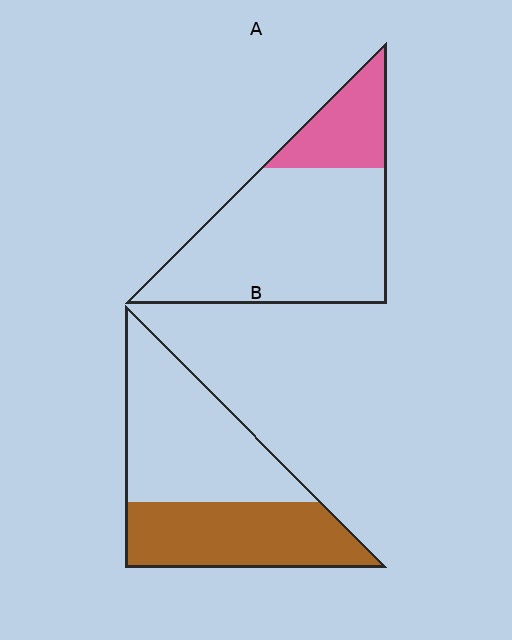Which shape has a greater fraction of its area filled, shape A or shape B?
Shape B.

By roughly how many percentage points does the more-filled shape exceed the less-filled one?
By roughly 20 percentage points (B over A).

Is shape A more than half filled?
No.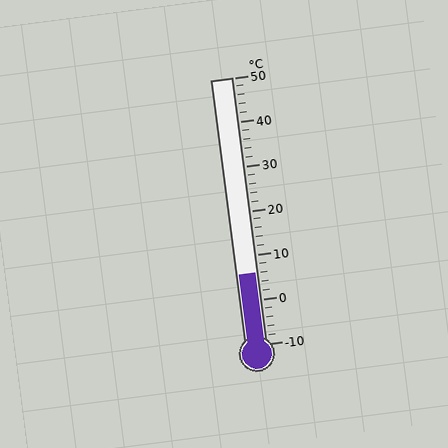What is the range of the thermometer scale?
The thermometer scale ranges from -10°C to 50°C.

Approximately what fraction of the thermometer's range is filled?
The thermometer is filled to approximately 25% of its range.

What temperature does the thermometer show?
The thermometer shows approximately 6°C.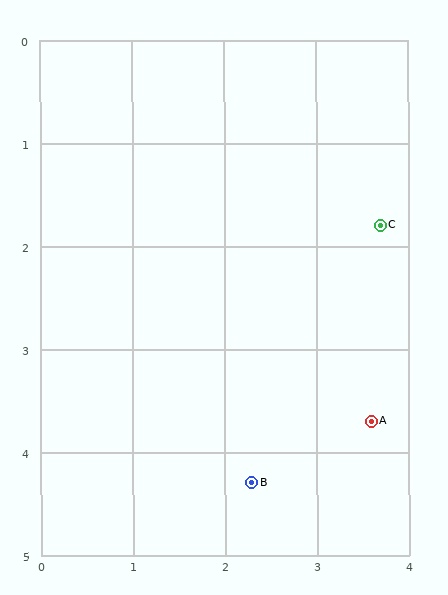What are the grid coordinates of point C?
Point C is at approximately (3.7, 1.8).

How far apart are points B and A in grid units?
Points B and A are about 1.4 grid units apart.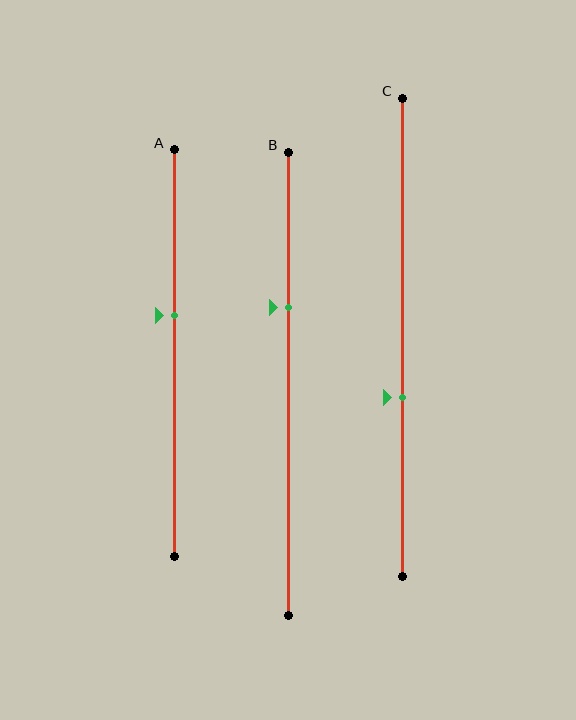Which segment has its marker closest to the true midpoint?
Segment A has its marker closest to the true midpoint.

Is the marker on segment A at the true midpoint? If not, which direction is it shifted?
No, the marker on segment A is shifted upward by about 9% of the segment length.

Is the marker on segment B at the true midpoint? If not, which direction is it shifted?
No, the marker on segment B is shifted upward by about 16% of the segment length.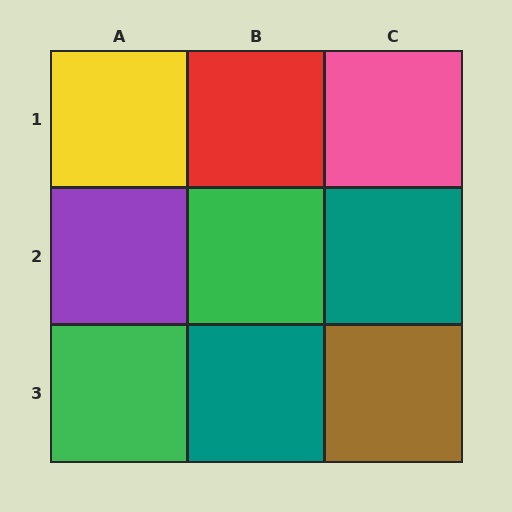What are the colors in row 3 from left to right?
Green, teal, brown.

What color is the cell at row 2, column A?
Purple.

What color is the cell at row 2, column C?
Teal.